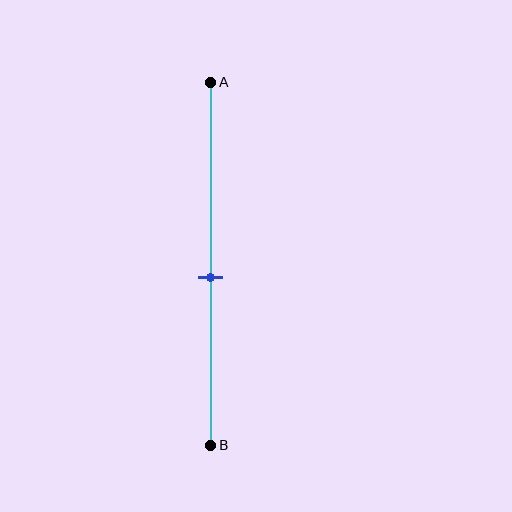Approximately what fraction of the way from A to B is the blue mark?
The blue mark is approximately 55% of the way from A to B.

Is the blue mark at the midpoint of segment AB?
No, the mark is at about 55% from A, not at the 50% midpoint.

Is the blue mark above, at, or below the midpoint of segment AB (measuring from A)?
The blue mark is below the midpoint of segment AB.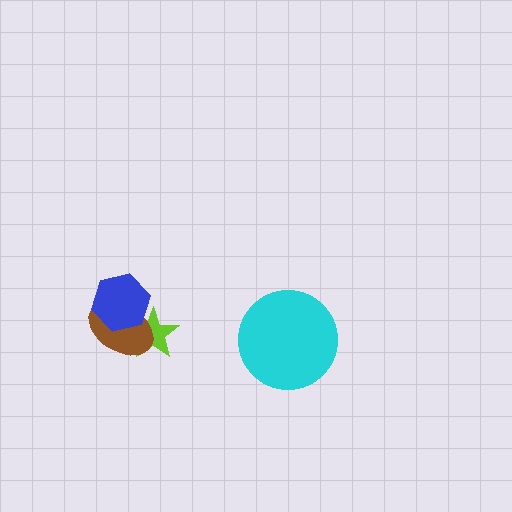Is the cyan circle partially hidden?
No, no other shape covers it.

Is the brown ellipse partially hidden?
Yes, it is partially covered by another shape.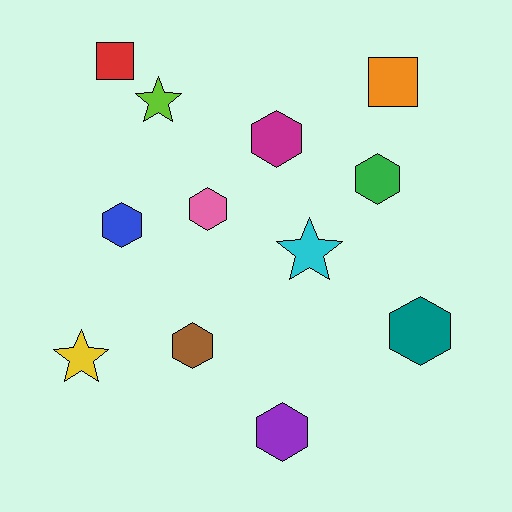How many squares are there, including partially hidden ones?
There are 2 squares.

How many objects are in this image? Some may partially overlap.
There are 12 objects.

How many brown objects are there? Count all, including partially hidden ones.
There is 1 brown object.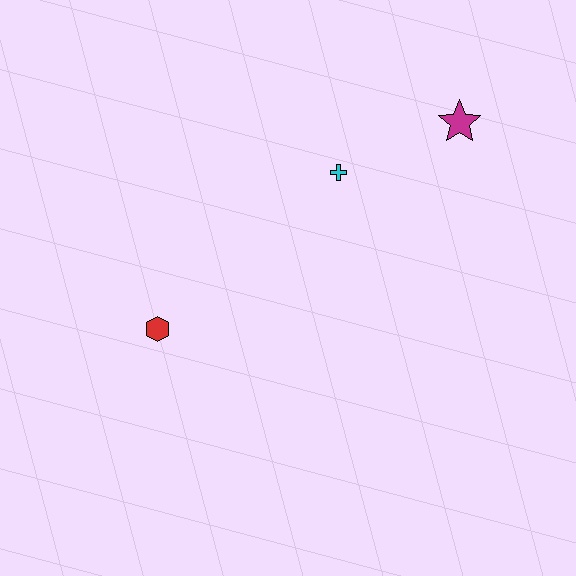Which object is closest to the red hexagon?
The cyan cross is closest to the red hexagon.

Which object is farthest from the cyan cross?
The red hexagon is farthest from the cyan cross.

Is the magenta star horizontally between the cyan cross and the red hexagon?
No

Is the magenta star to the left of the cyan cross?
No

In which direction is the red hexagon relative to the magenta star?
The red hexagon is to the left of the magenta star.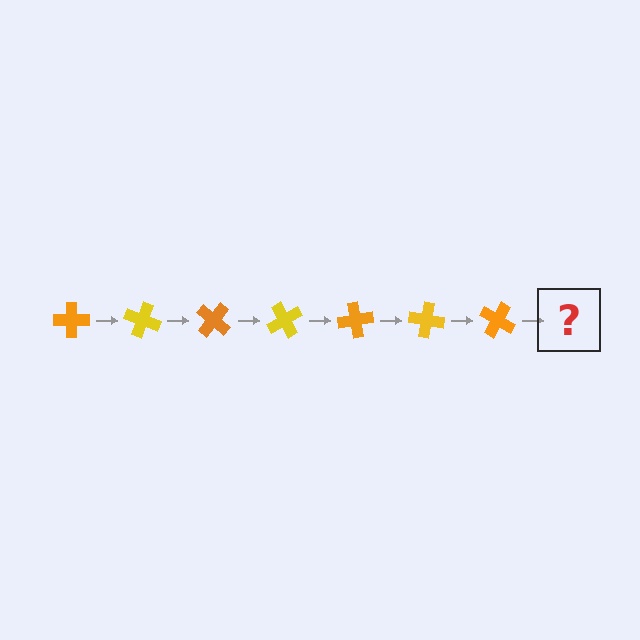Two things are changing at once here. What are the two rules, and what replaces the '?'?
The two rules are that it rotates 20 degrees each step and the color cycles through orange and yellow. The '?' should be a yellow cross, rotated 140 degrees from the start.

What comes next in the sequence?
The next element should be a yellow cross, rotated 140 degrees from the start.